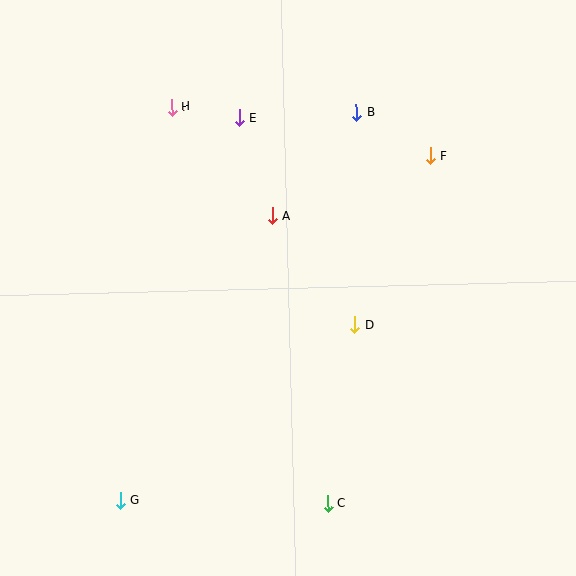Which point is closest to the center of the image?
Point A at (273, 216) is closest to the center.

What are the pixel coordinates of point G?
Point G is at (121, 501).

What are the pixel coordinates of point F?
Point F is at (430, 156).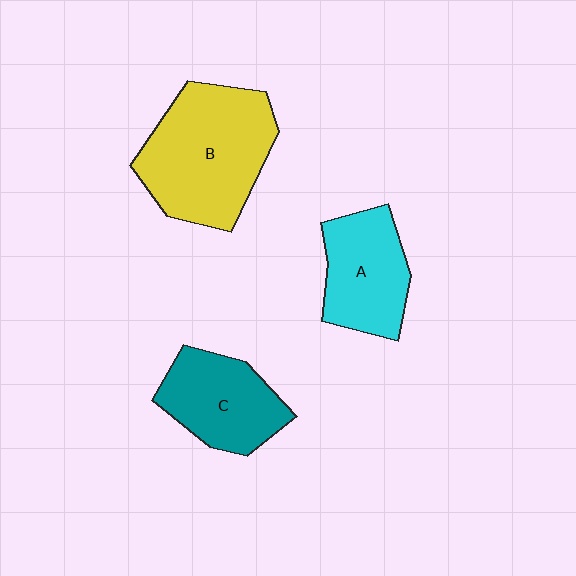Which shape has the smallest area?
Shape A (cyan).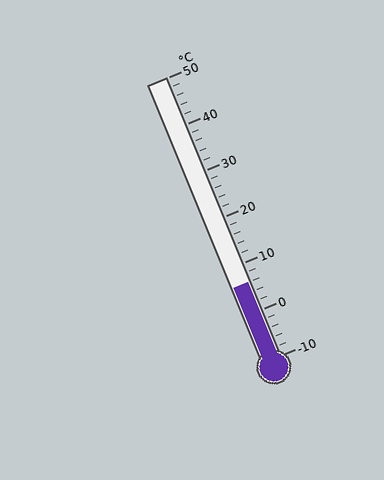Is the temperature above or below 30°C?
The temperature is below 30°C.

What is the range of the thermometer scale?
The thermometer scale ranges from -10°C to 50°C.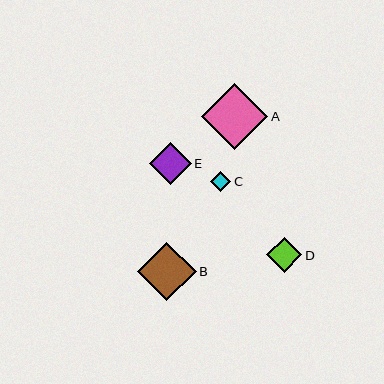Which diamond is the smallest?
Diamond C is the smallest with a size of approximately 20 pixels.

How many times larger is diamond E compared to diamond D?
Diamond E is approximately 1.2 times the size of diamond D.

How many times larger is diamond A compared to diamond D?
Diamond A is approximately 1.9 times the size of diamond D.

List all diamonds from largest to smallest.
From largest to smallest: A, B, E, D, C.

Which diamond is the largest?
Diamond A is the largest with a size of approximately 66 pixels.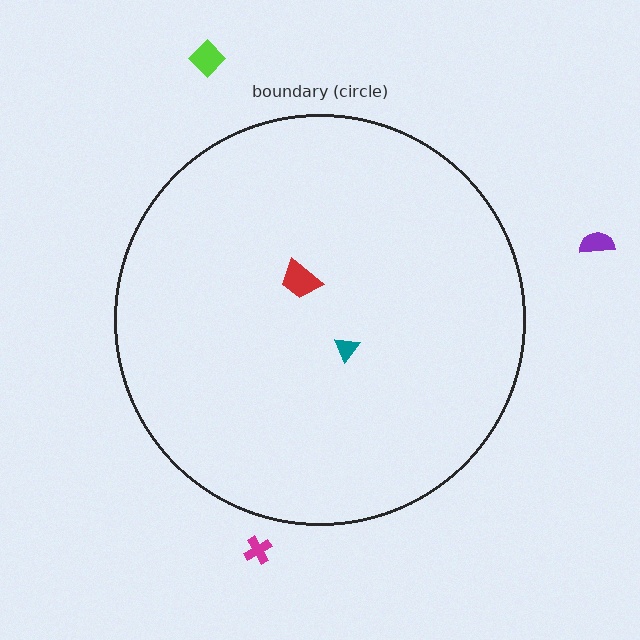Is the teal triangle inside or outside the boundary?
Inside.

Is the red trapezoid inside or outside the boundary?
Inside.